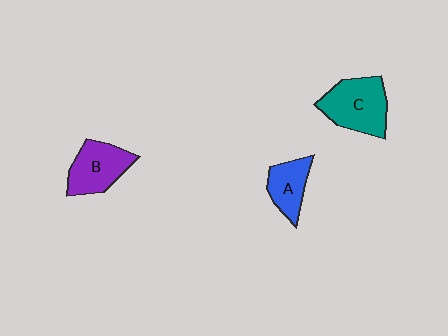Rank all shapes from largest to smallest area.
From largest to smallest: C (teal), B (purple), A (blue).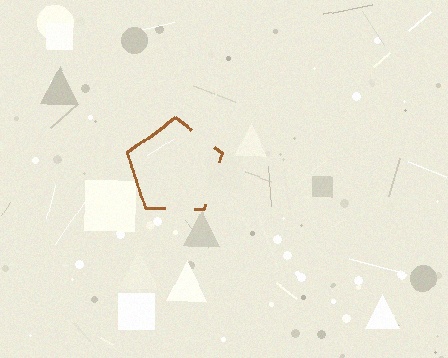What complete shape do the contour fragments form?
The contour fragments form a pentagon.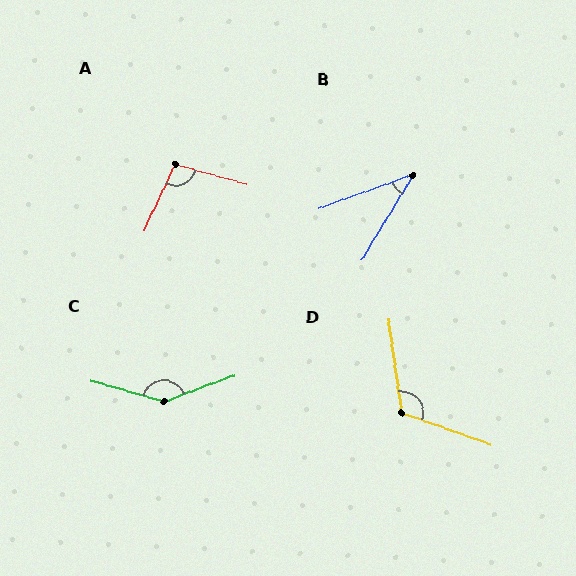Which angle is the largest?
C, at approximately 144 degrees.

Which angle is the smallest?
B, at approximately 39 degrees.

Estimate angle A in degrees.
Approximately 100 degrees.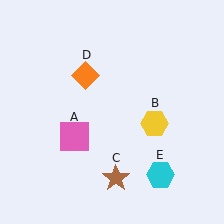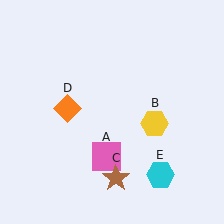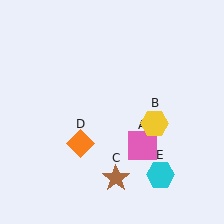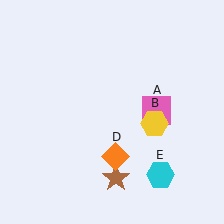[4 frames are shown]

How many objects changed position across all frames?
2 objects changed position: pink square (object A), orange diamond (object D).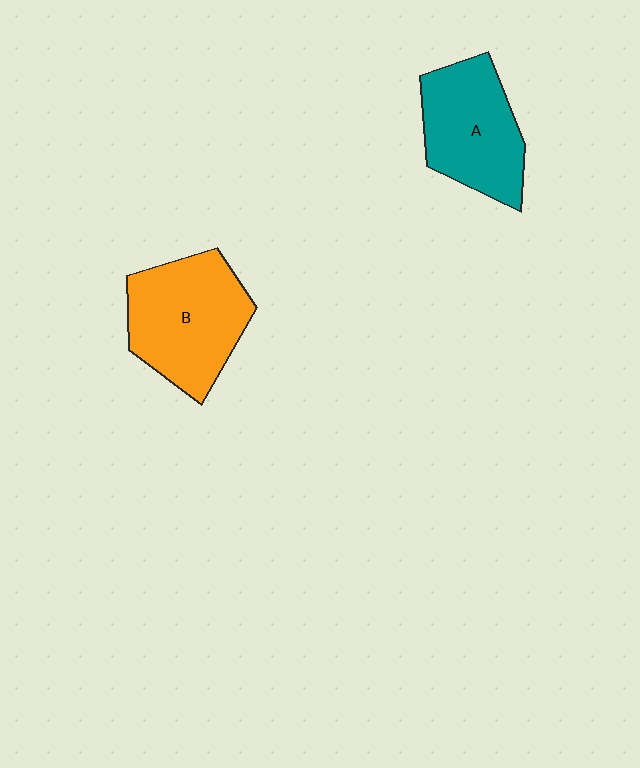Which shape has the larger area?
Shape B (orange).